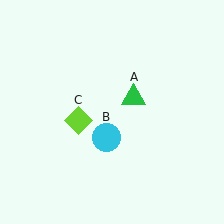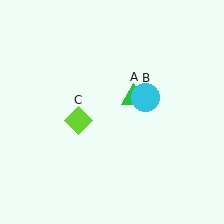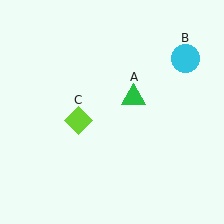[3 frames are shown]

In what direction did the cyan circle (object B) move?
The cyan circle (object B) moved up and to the right.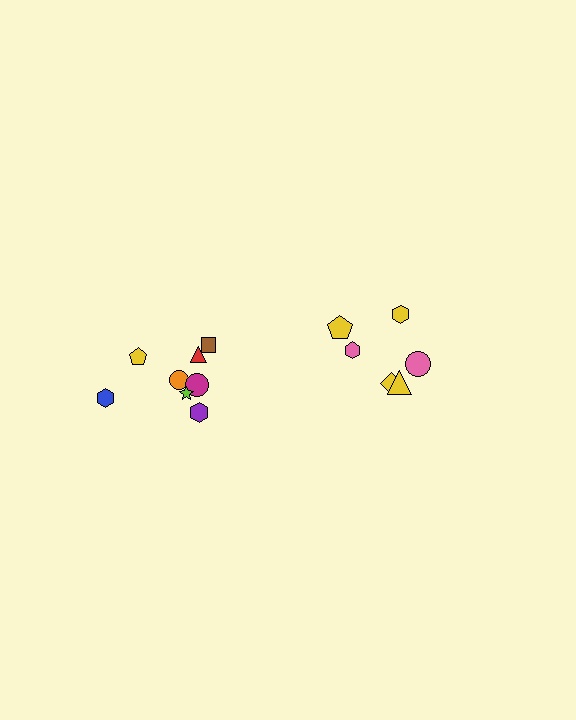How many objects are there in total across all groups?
There are 14 objects.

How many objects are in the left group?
There are 8 objects.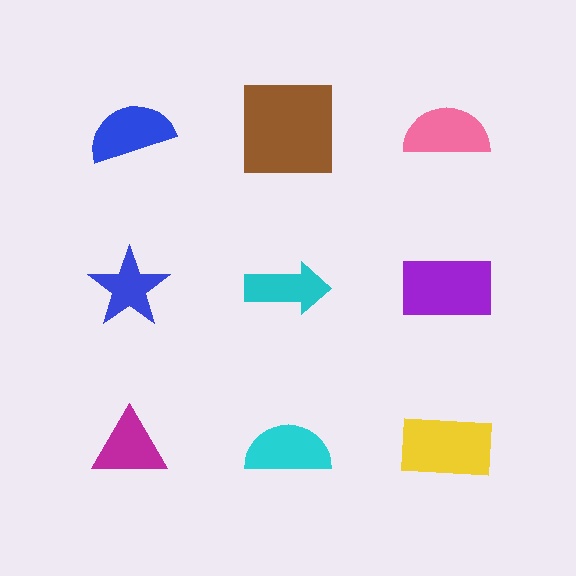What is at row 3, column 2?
A cyan semicircle.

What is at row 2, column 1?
A blue star.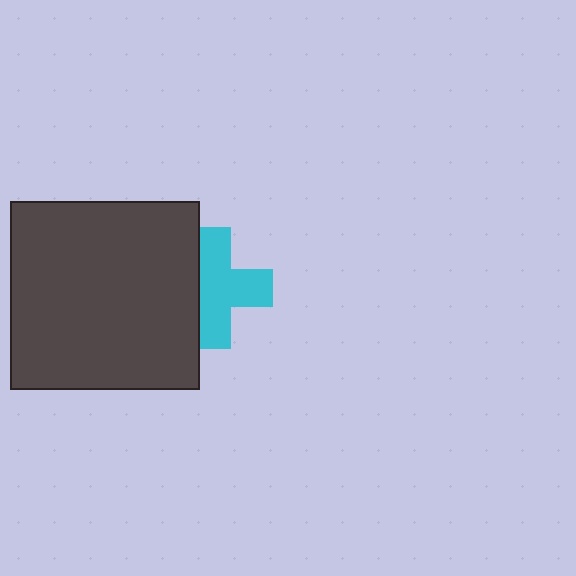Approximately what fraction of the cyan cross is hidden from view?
Roughly 30% of the cyan cross is hidden behind the dark gray square.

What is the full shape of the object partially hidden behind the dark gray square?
The partially hidden object is a cyan cross.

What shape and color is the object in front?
The object in front is a dark gray square.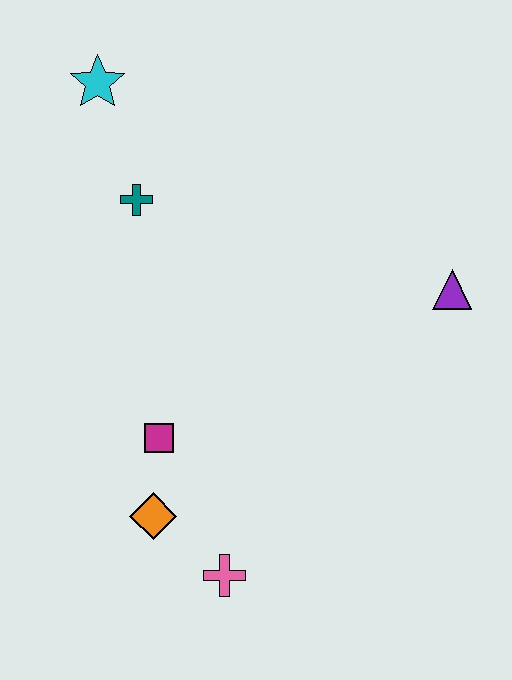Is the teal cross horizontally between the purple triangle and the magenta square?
No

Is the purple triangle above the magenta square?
Yes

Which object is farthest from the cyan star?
The pink cross is farthest from the cyan star.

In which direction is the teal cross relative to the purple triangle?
The teal cross is to the left of the purple triangle.